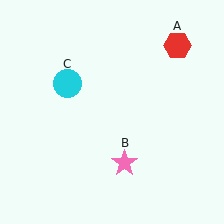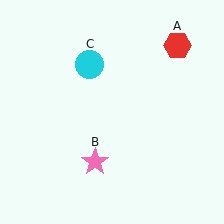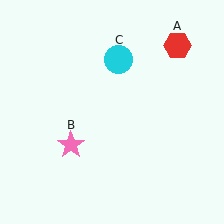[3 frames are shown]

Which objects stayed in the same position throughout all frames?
Red hexagon (object A) remained stationary.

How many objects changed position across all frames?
2 objects changed position: pink star (object B), cyan circle (object C).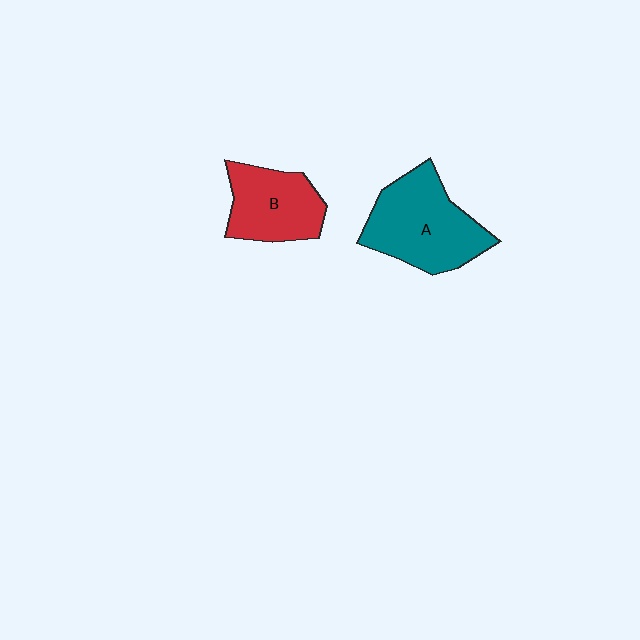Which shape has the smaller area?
Shape B (red).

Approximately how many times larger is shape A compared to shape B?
Approximately 1.4 times.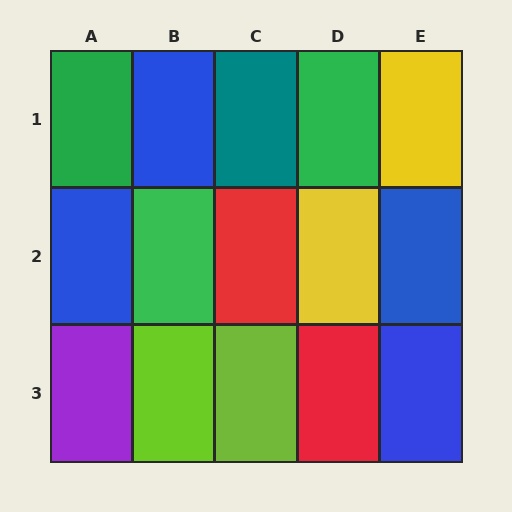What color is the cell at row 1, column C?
Teal.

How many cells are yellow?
2 cells are yellow.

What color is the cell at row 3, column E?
Blue.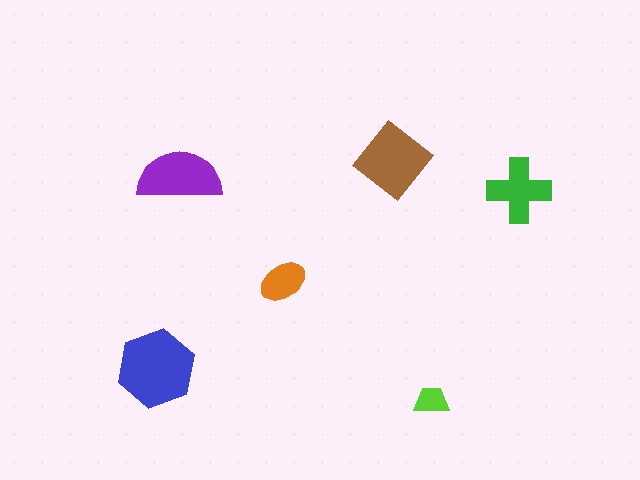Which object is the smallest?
The lime trapezoid.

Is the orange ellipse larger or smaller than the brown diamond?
Smaller.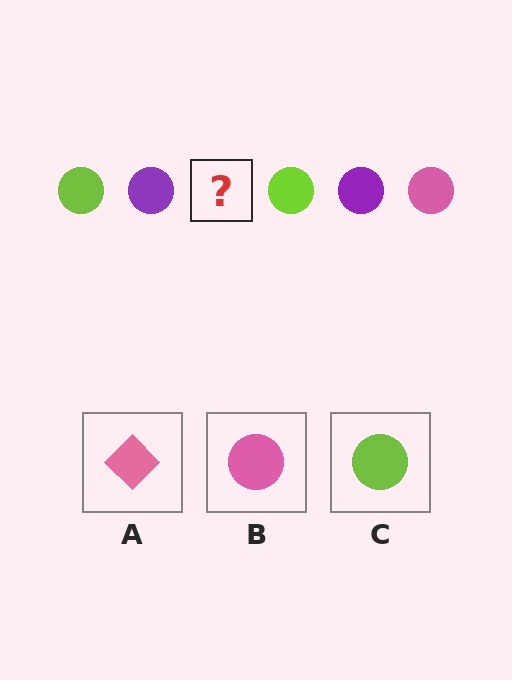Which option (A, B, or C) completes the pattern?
B.